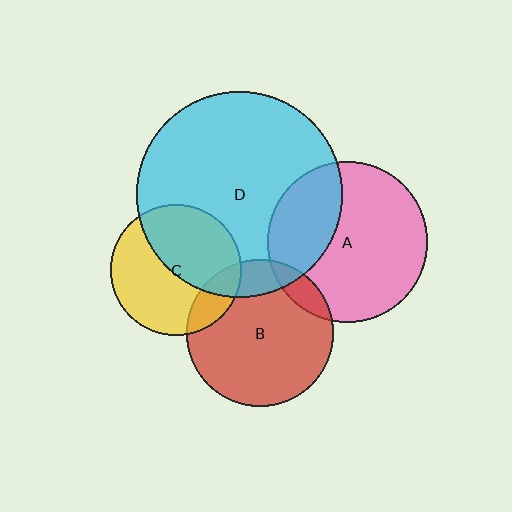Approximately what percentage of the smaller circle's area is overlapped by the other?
Approximately 45%.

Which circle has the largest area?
Circle D (cyan).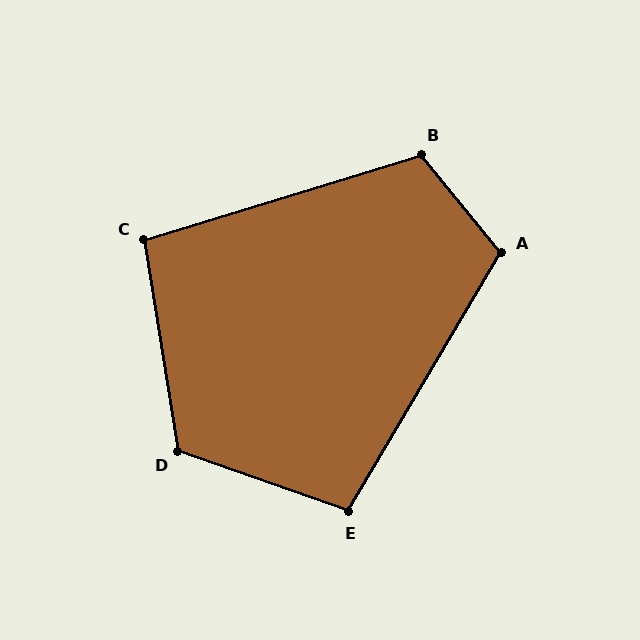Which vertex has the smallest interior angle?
C, at approximately 98 degrees.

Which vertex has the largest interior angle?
D, at approximately 119 degrees.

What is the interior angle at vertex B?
Approximately 113 degrees (obtuse).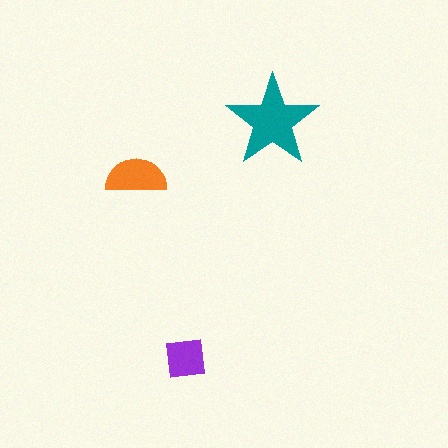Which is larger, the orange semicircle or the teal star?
The teal star.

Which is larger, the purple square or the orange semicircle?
The orange semicircle.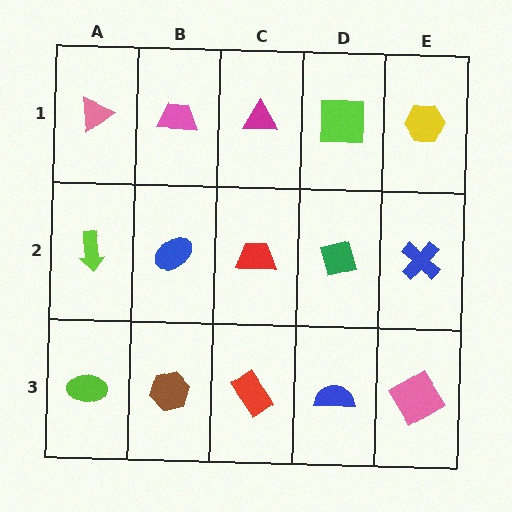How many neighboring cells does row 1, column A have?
2.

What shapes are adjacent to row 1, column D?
A green diamond (row 2, column D), a magenta triangle (row 1, column C), a yellow hexagon (row 1, column E).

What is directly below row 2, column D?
A blue semicircle.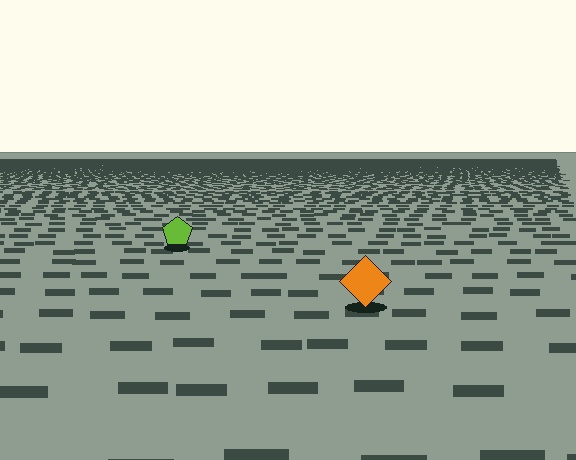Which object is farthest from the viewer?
The lime pentagon is farthest from the viewer. It appears smaller and the ground texture around it is denser.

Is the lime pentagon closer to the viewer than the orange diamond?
No. The orange diamond is closer — you can tell from the texture gradient: the ground texture is coarser near it.